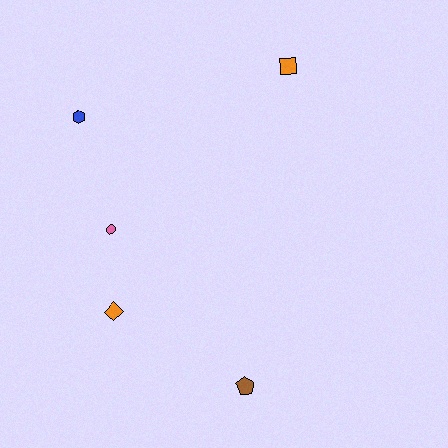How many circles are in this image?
There is 1 circle.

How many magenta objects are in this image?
There are no magenta objects.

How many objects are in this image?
There are 5 objects.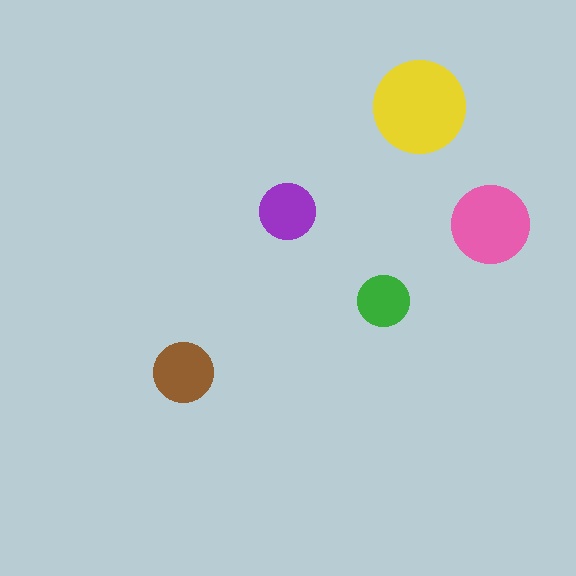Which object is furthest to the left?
The brown circle is leftmost.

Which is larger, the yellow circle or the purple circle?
The yellow one.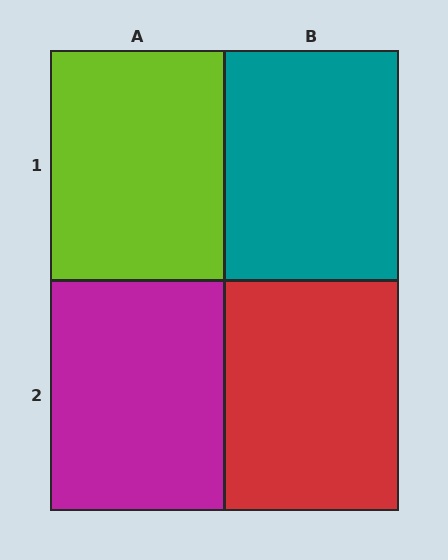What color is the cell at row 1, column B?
Teal.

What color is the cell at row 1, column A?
Lime.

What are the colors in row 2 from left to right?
Magenta, red.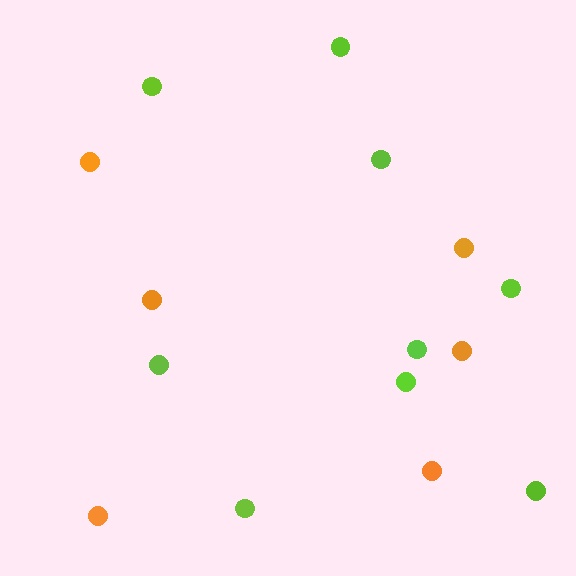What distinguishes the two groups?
There are 2 groups: one group of lime circles (9) and one group of orange circles (6).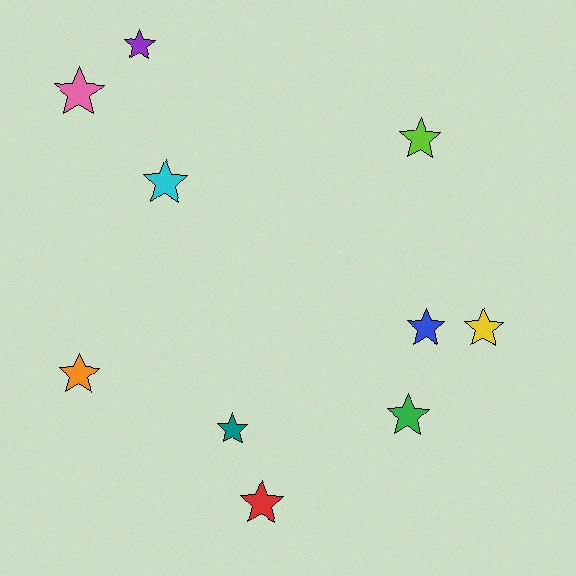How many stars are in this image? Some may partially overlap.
There are 10 stars.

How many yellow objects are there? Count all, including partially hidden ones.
There is 1 yellow object.